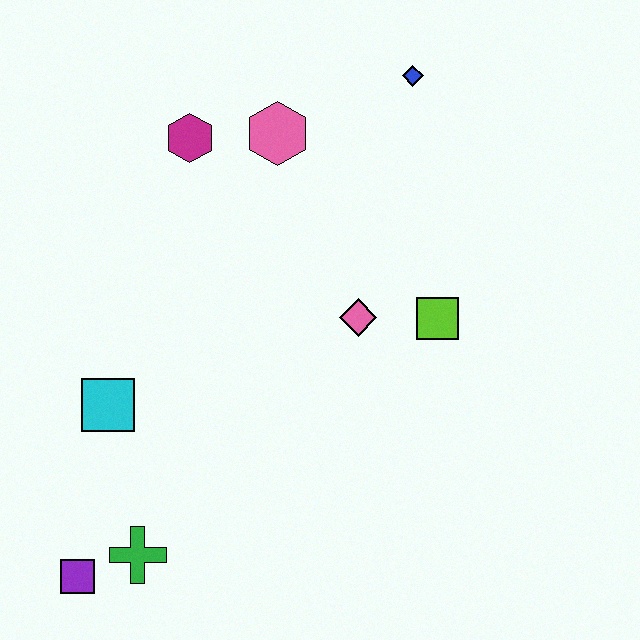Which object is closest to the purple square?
The green cross is closest to the purple square.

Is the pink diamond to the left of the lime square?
Yes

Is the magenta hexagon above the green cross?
Yes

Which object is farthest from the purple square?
The blue diamond is farthest from the purple square.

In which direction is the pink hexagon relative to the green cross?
The pink hexagon is above the green cross.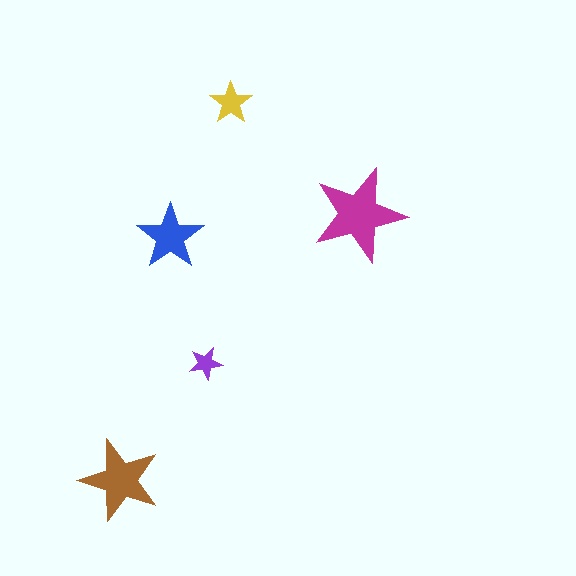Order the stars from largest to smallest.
the magenta one, the brown one, the blue one, the yellow one, the purple one.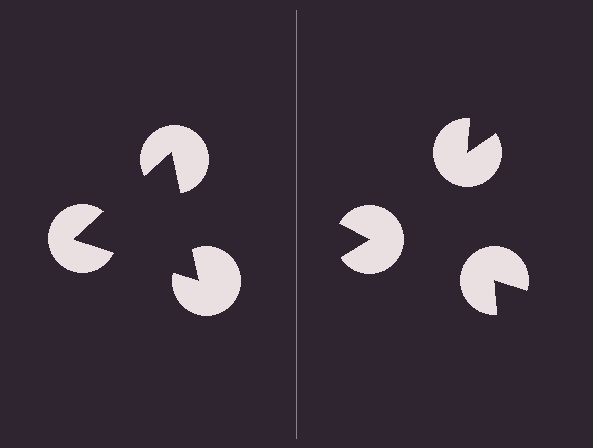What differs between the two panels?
The pac-man discs are positioned identically on both sides; only the wedge orientations differ. On the left they align to a triangle; on the right they are misaligned.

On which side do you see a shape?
An illusory triangle appears on the left side. On the right side the wedge cuts are rotated, so no coherent shape forms.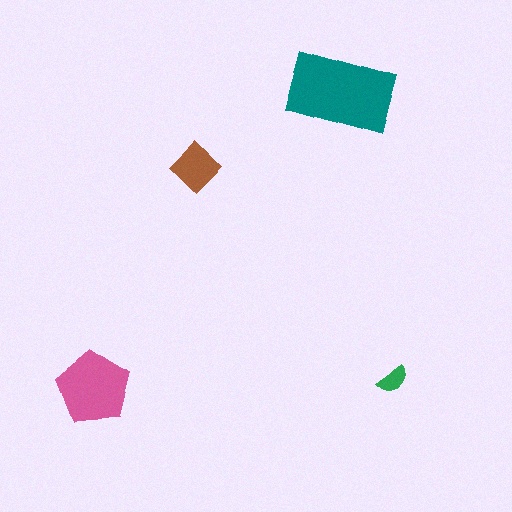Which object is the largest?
The teal rectangle.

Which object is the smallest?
The green semicircle.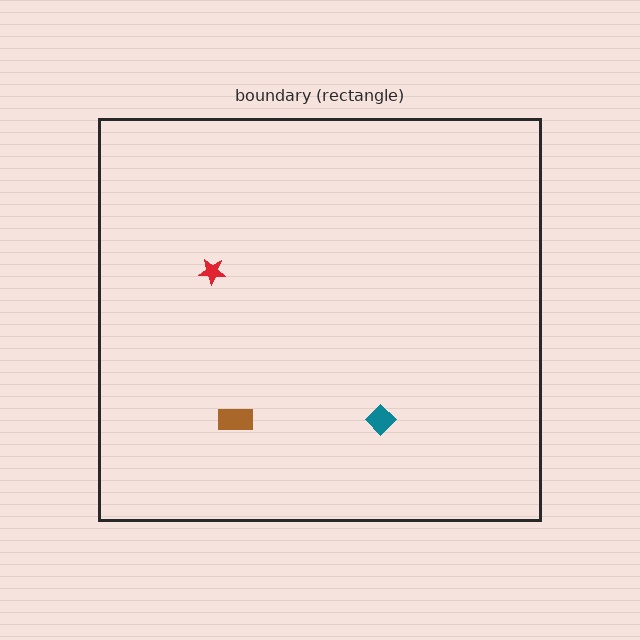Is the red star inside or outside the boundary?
Inside.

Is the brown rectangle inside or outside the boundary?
Inside.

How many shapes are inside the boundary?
3 inside, 0 outside.